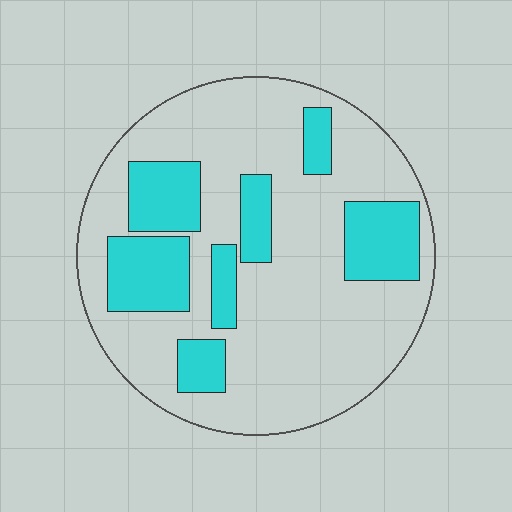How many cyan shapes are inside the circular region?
7.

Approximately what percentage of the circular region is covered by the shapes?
Approximately 25%.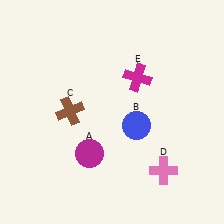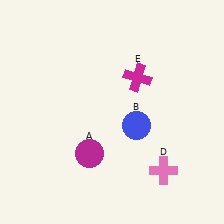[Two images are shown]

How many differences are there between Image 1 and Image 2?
There is 1 difference between the two images.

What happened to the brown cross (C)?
The brown cross (C) was removed in Image 2. It was in the top-left area of Image 1.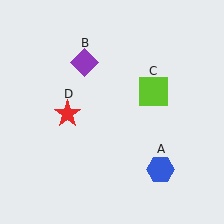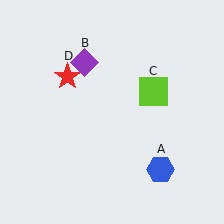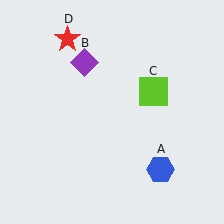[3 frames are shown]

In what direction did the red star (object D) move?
The red star (object D) moved up.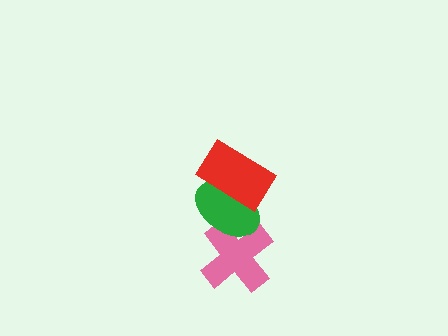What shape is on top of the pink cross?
The green ellipse is on top of the pink cross.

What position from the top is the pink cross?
The pink cross is 3rd from the top.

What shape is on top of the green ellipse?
The red rectangle is on top of the green ellipse.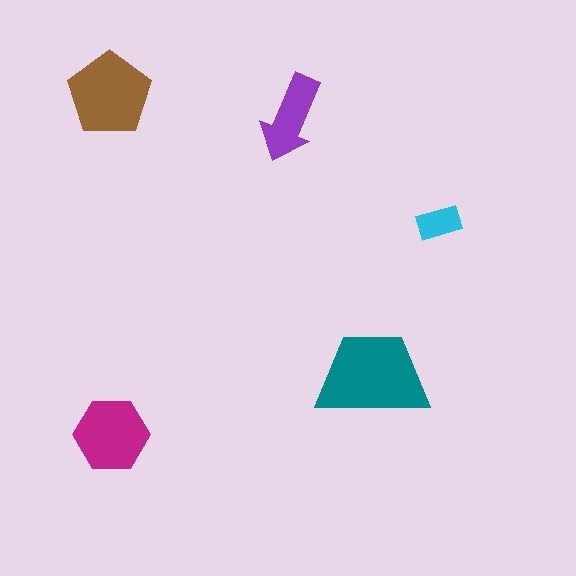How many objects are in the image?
There are 5 objects in the image.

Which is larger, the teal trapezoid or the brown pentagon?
The teal trapezoid.